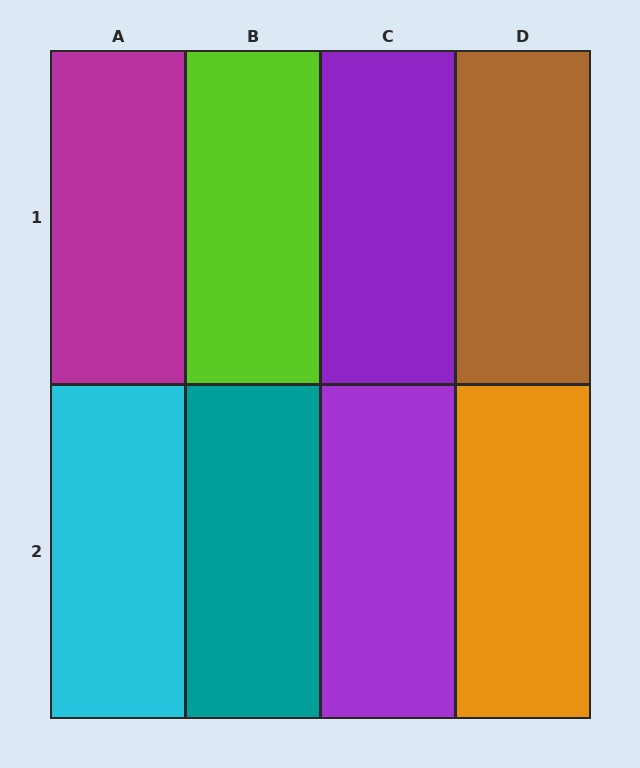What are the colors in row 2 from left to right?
Cyan, teal, purple, orange.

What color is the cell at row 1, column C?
Purple.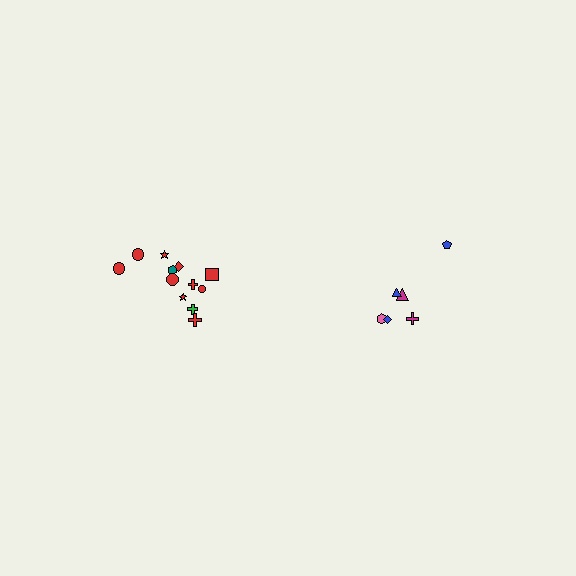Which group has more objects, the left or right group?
The left group.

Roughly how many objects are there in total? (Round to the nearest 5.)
Roughly 20 objects in total.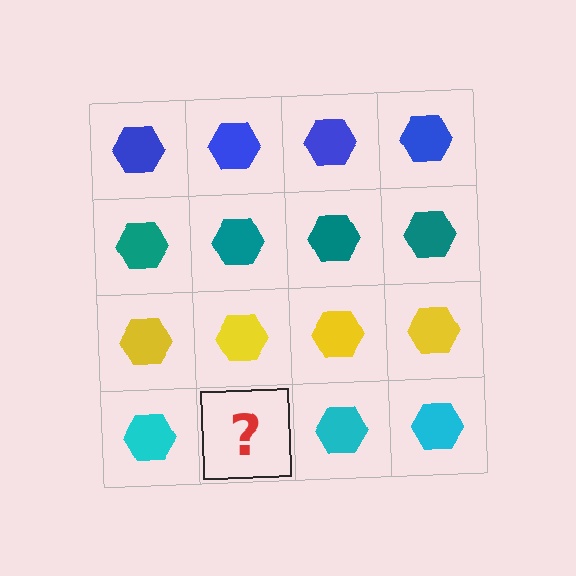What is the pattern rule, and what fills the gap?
The rule is that each row has a consistent color. The gap should be filled with a cyan hexagon.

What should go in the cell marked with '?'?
The missing cell should contain a cyan hexagon.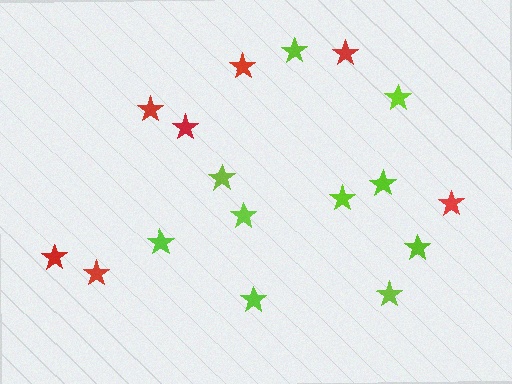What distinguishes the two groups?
There are 2 groups: one group of lime stars (10) and one group of red stars (7).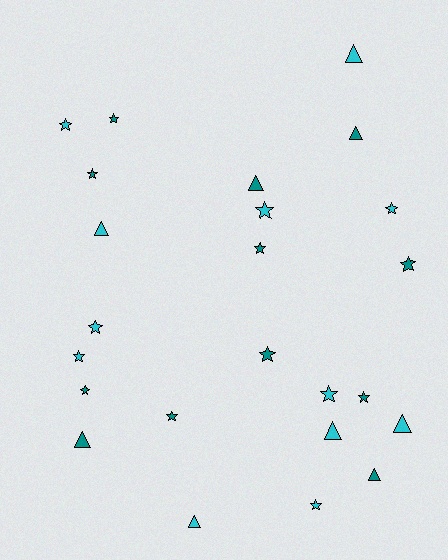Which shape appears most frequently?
Star, with 15 objects.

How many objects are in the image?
There are 24 objects.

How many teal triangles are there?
There are 4 teal triangles.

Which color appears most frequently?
Cyan, with 12 objects.